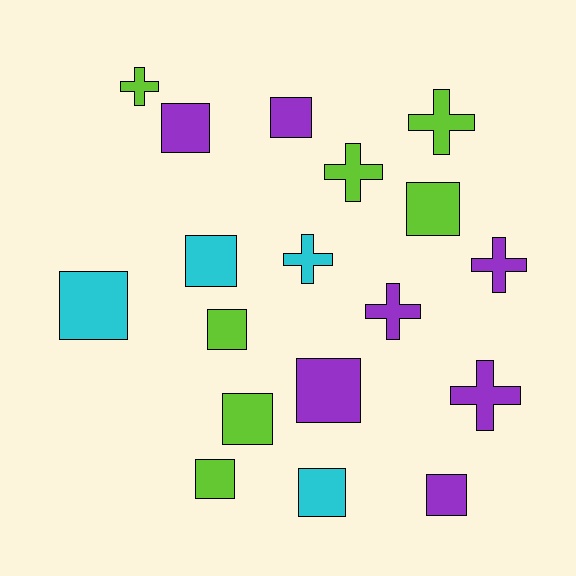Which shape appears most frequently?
Square, with 11 objects.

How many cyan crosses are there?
There is 1 cyan cross.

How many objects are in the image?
There are 18 objects.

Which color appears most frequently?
Lime, with 7 objects.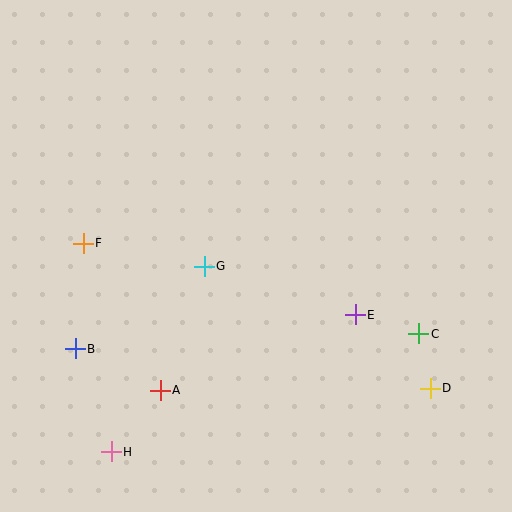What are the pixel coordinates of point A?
Point A is at (160, 390).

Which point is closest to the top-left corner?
Point F is closest to the top-left corner.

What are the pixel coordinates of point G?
Point G is at (204, 266).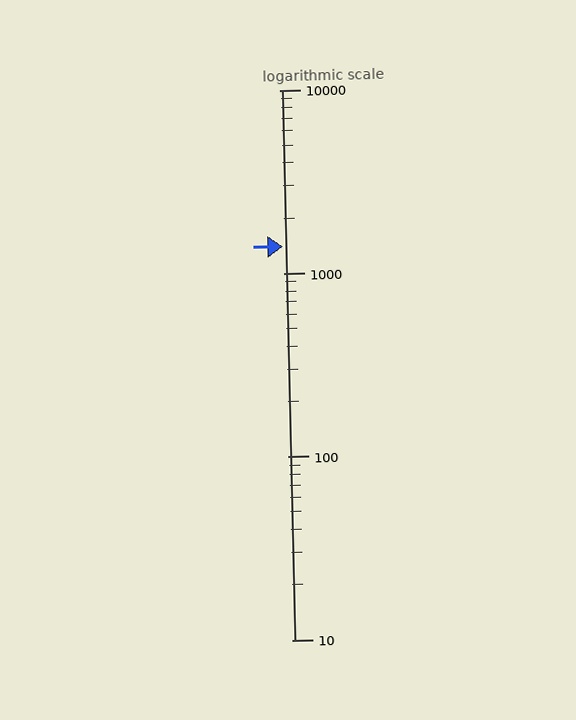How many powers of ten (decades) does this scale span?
The scale spans 3 decades, from 10 to 10000.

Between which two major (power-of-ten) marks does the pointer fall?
The pointer is between 1000 and 10000.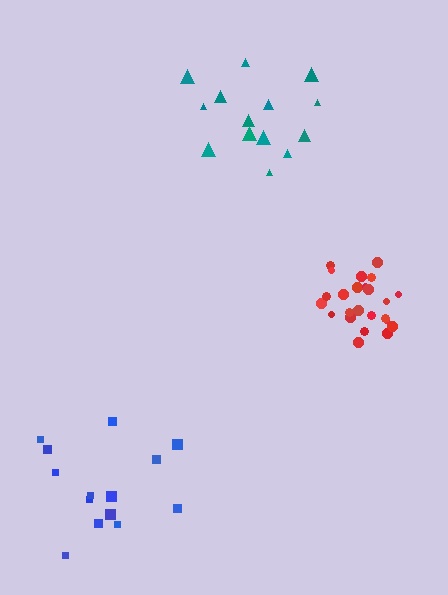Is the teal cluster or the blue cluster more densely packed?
Blue.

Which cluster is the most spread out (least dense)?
Teal.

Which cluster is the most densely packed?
Red.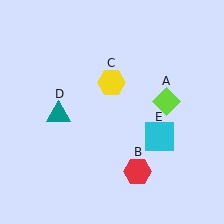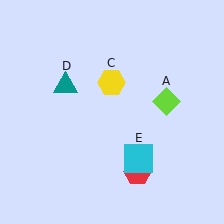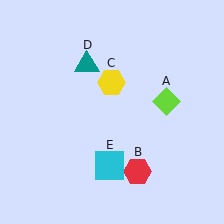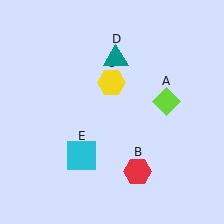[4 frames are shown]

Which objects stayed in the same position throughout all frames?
Lime diamond (object A) and red hexagon (object B) and yellow hexagon (object C) remained stationary.